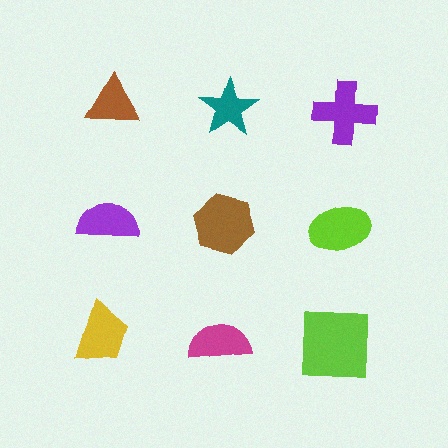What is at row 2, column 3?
A lime ellipse.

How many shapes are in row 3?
3 shapes.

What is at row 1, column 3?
A purple cross.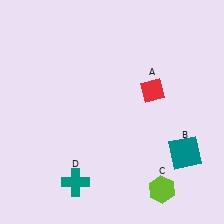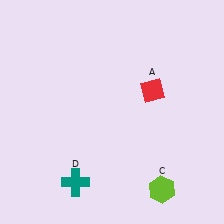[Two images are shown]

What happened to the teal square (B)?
The teal square (B) was removed in Image 2. It was in the bottom-right area of Image 1.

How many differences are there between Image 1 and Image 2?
There is 1 difference between the two images.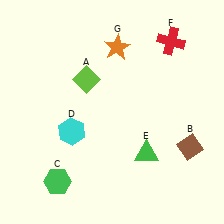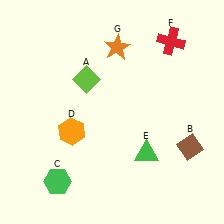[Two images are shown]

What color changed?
The hexagon (D) changed from cyan in Image 1 to orange in Image 2.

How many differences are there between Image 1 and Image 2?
There is 1 difference between the two images.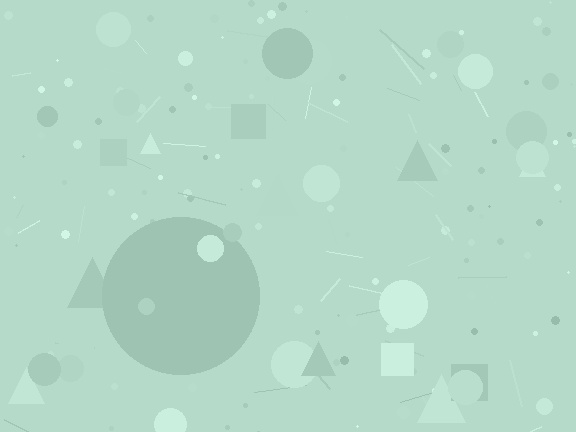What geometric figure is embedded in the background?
A circle is embedded in the background.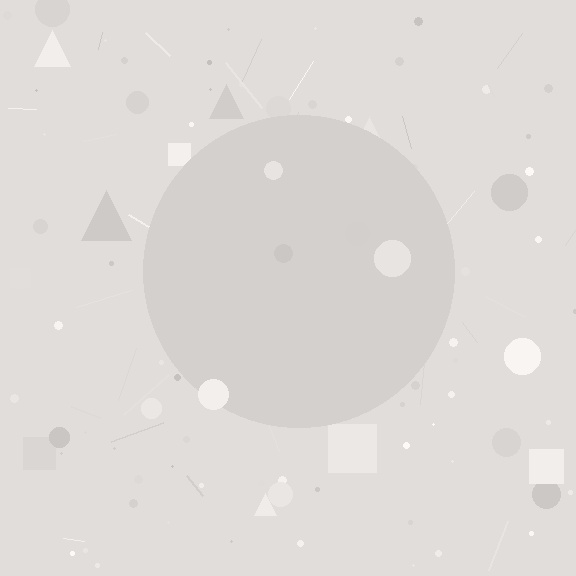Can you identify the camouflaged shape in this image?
The camouflaged shape is a circle.